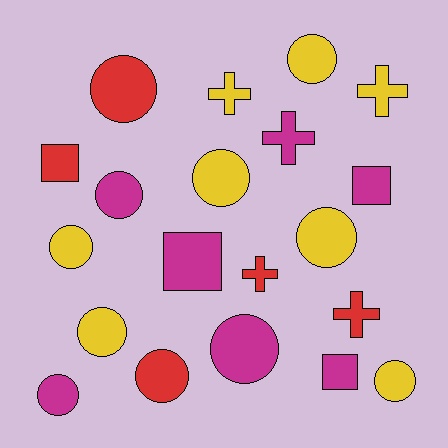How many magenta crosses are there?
There is 1 magenta cross.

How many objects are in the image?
There are 20 objects.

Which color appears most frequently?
Yellow, with 8 objects.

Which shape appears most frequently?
Circle, with 11 objects.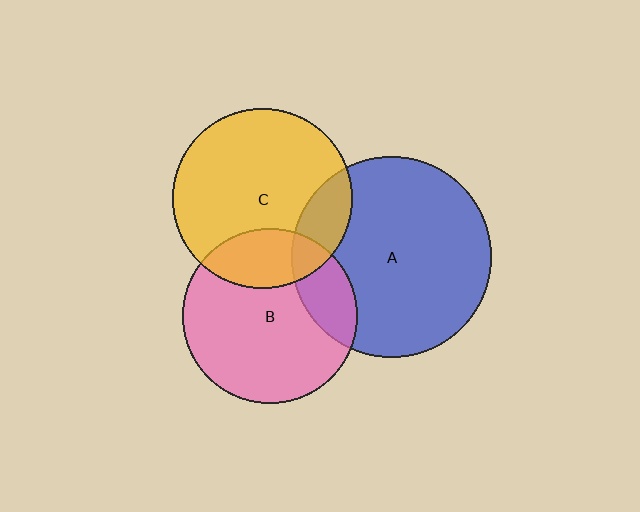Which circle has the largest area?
Circle A (blue).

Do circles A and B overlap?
Yes.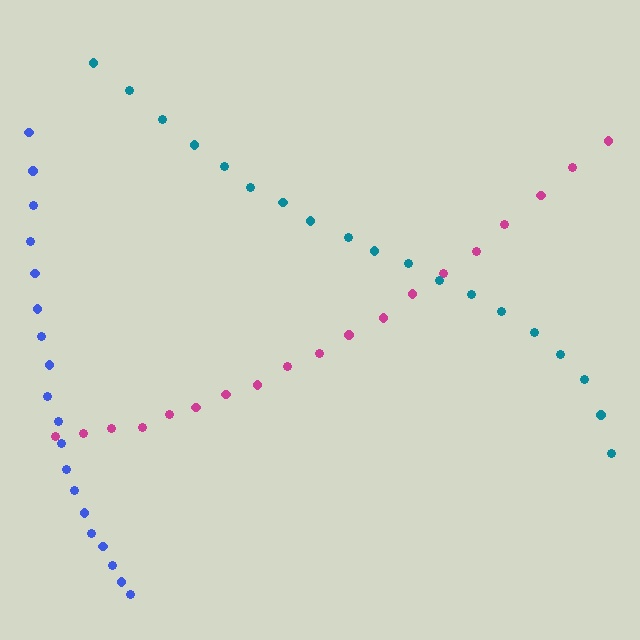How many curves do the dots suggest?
There are 3 distinct paths.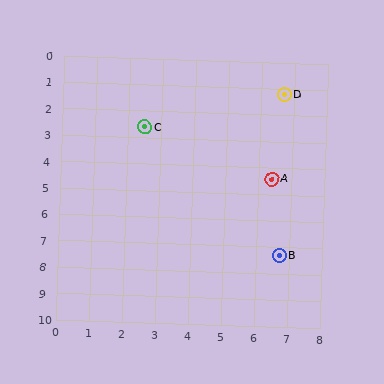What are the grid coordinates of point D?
Point D is at approximately (6.7, 1.2).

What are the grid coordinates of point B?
Point B is at approximately (6.7, 7.3).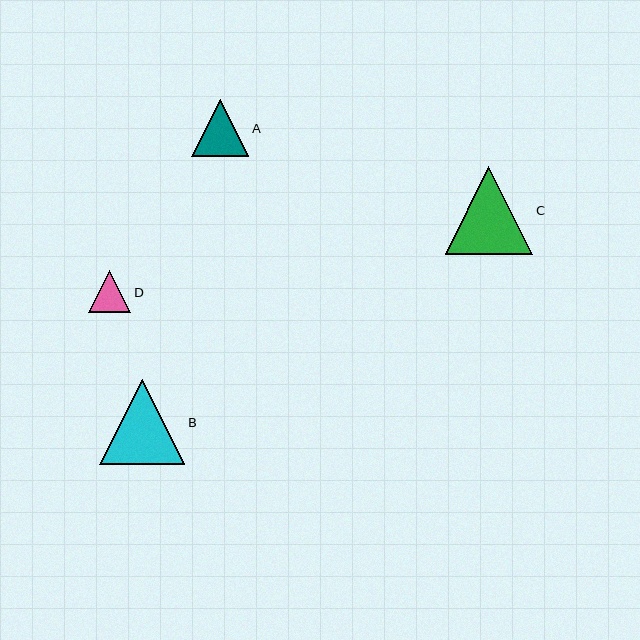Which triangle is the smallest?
Triangle D is the smallest with a size of approximately 43 pixels.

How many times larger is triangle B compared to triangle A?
Triangle B is approximately 1.5 times the size of triangle A.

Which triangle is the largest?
Triangle C is the largest with a size of approximately 88 pixels.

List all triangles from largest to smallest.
From largest to smallest: C, B, A, D.